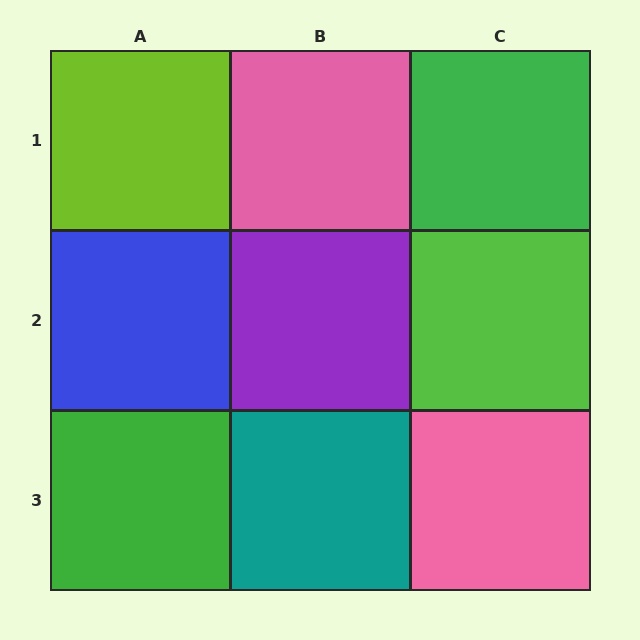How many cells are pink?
2 cells are pink.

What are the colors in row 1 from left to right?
Lime, pink, green.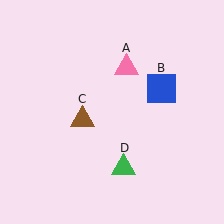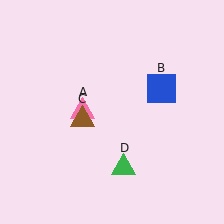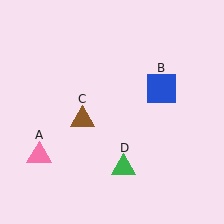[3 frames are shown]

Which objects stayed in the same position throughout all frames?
Blue square (object B) and brown triangle (object C) and green triangle (object D) remained stationary.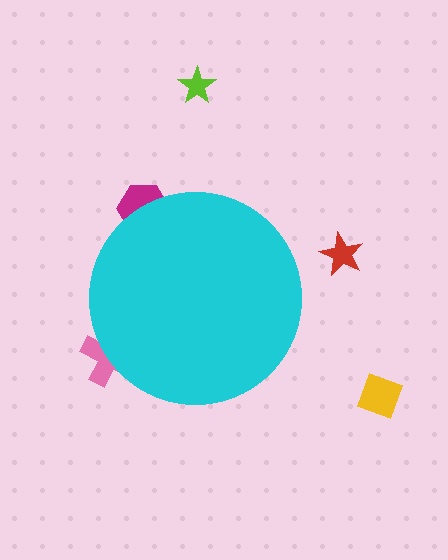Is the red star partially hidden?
No, the red star is fully visible.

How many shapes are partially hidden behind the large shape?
2 shapes are partially hidden.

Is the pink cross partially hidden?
Yes, the pink cross is partially hidden behind the cyan circle.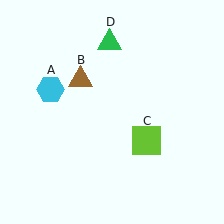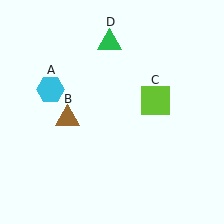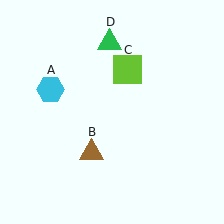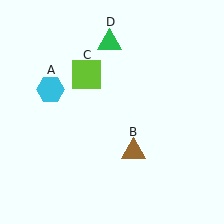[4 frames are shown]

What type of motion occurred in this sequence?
The brown triangle (object B), lime square (object C) rotated counterclockwise around the center of the scene.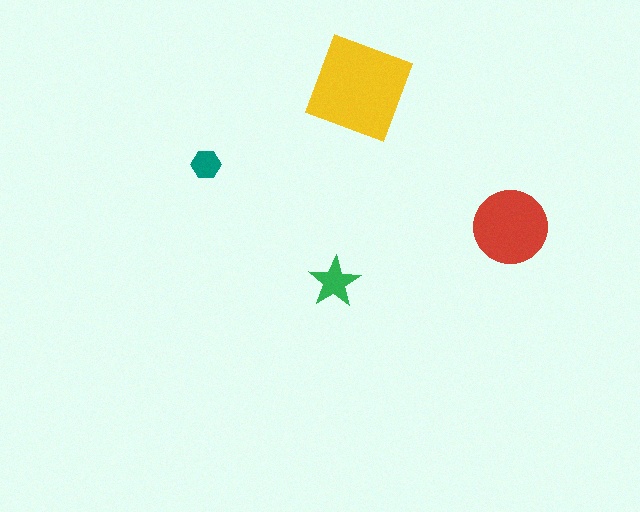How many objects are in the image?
There are 4 objects in the image.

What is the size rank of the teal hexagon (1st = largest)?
4th.